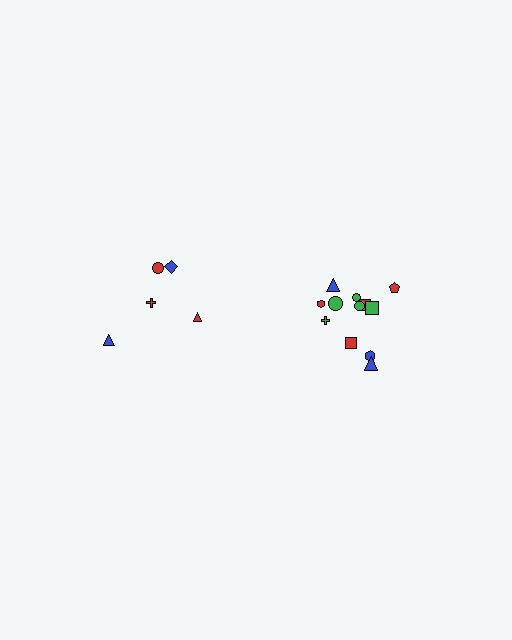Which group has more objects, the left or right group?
The right group.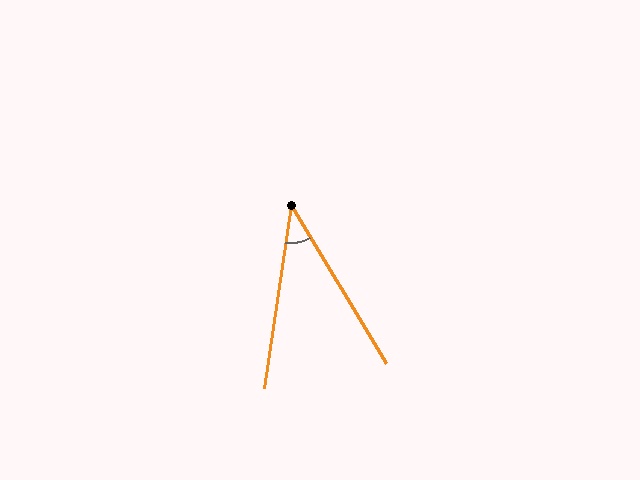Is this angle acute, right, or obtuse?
It is acute.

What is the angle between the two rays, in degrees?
Approximately 40 degrees.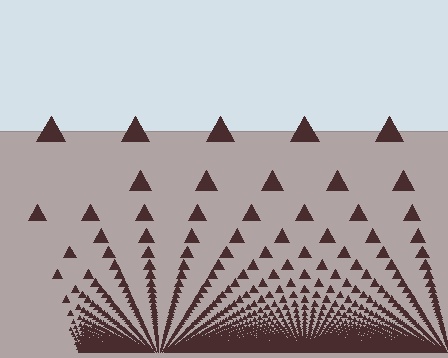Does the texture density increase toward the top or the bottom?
Density increases toward the bottom.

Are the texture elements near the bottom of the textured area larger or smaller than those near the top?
Smaller. The gradient is inverted — elements near the bottom are smaller and denser.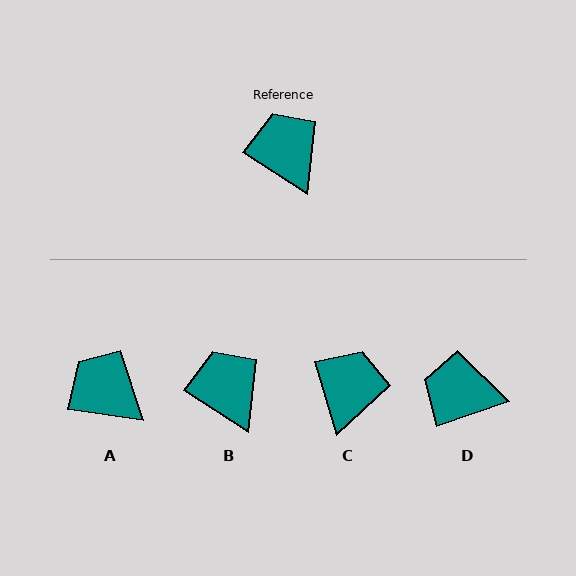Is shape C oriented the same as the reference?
No, it is off by about 41 degrees.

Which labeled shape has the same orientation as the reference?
B.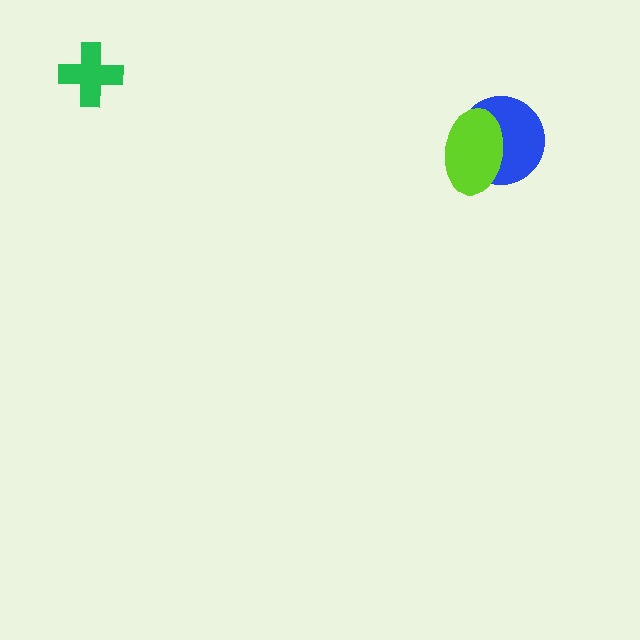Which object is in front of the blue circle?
The lime ellipse is in front of the blue circle.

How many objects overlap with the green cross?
0 objects overlap with the green cross.